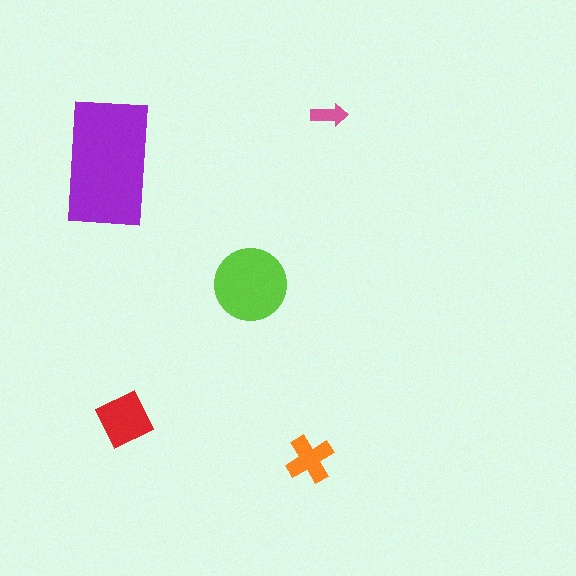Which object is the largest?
The purple rectangle.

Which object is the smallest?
The pink arrow.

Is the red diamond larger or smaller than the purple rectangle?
Smaller.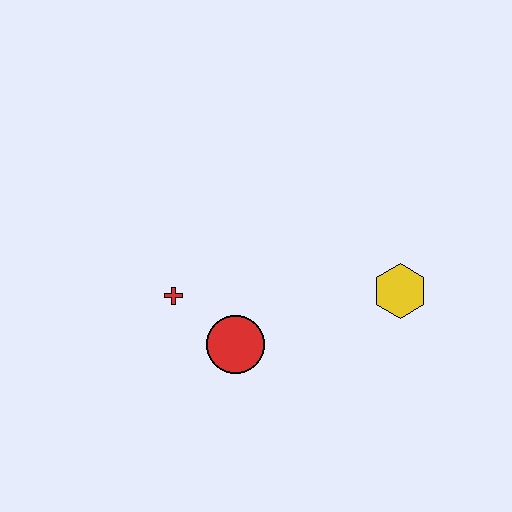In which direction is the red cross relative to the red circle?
The red cross is to the left of the red circle.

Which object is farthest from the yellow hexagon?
The red cross is farthest from the yellow hexagon.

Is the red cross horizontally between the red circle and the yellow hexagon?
No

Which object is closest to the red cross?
The red circle is closest to the red cross.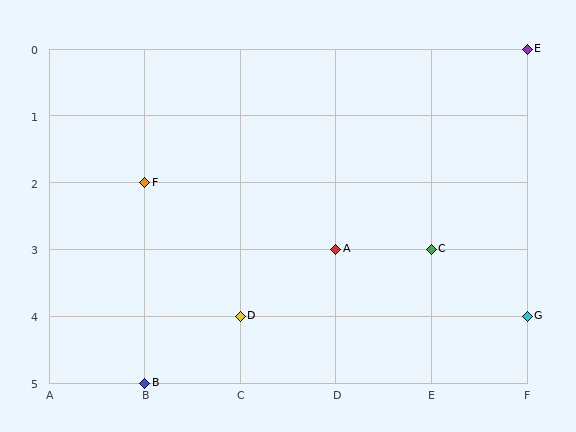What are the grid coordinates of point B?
Point B is at grid coordinates (B, 5).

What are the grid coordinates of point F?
Point F is at grid coordinates (B, 2).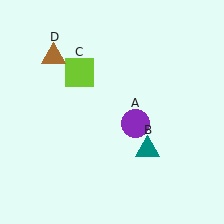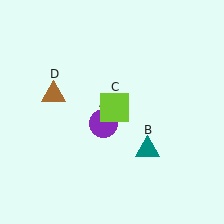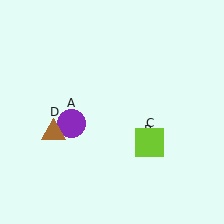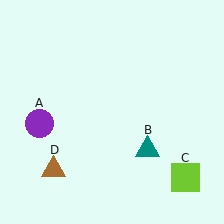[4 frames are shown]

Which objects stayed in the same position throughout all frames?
Teal triangle (object B) remained stationary.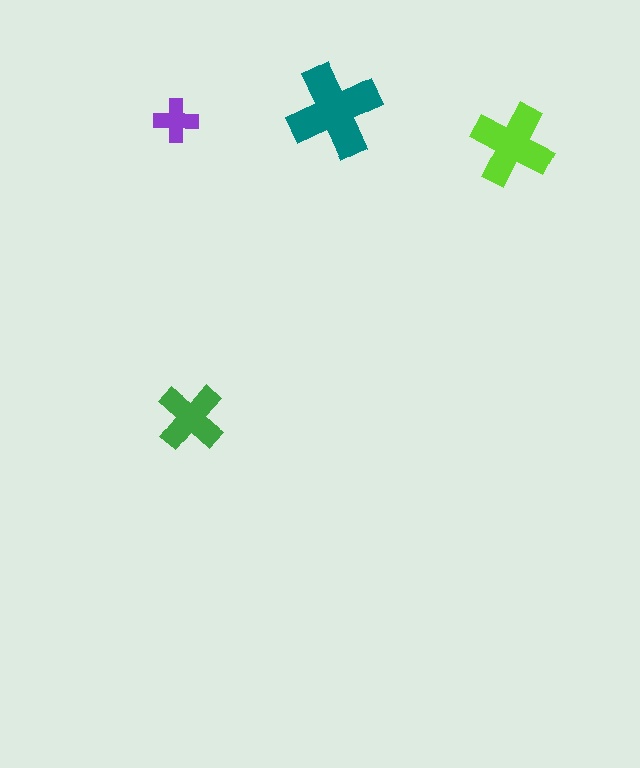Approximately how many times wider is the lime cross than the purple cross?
About 2 times wider.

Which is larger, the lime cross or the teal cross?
The teal one.